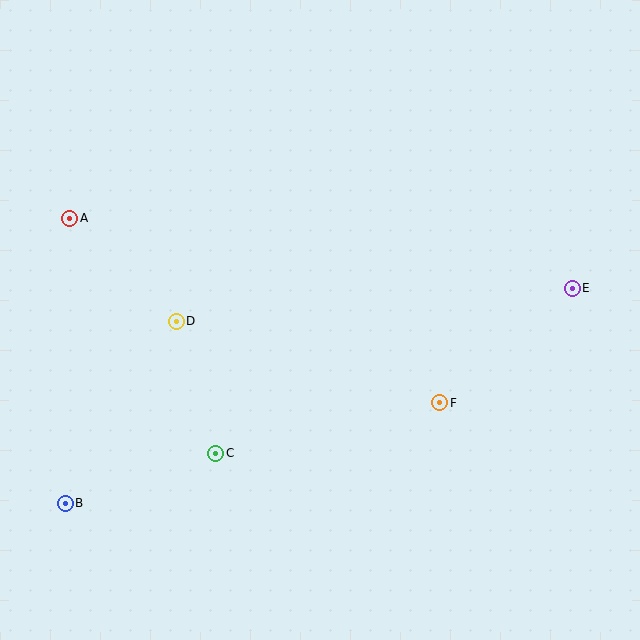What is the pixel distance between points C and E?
The distance between C and E is 393 pixels.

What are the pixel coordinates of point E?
Point E is at (572, 288).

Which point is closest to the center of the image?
Point D at (176, 321) is closest to the center.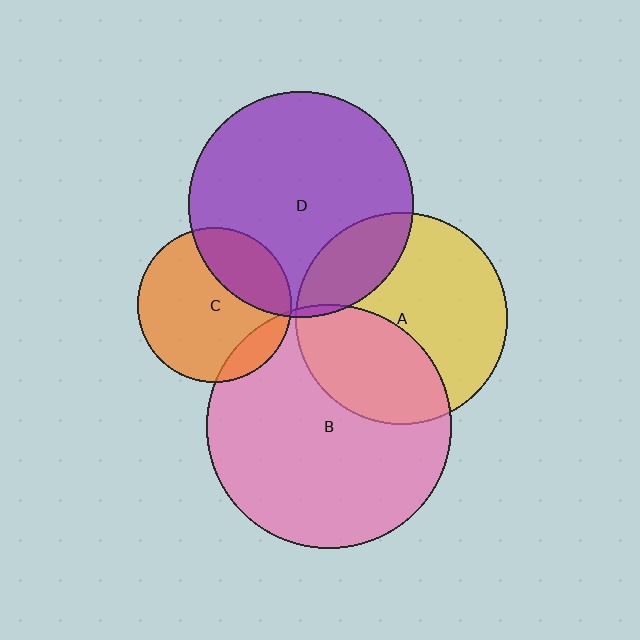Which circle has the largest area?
Circle B (pink).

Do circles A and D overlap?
Yes.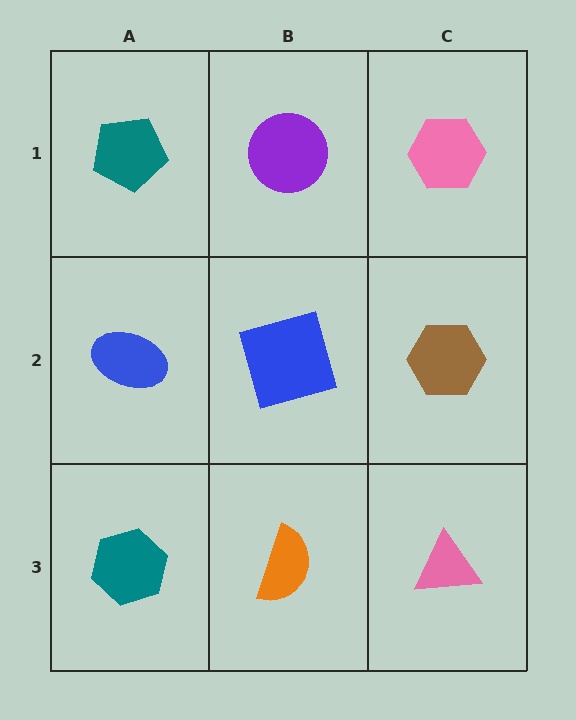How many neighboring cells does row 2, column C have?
3.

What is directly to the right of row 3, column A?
An orange semicircle.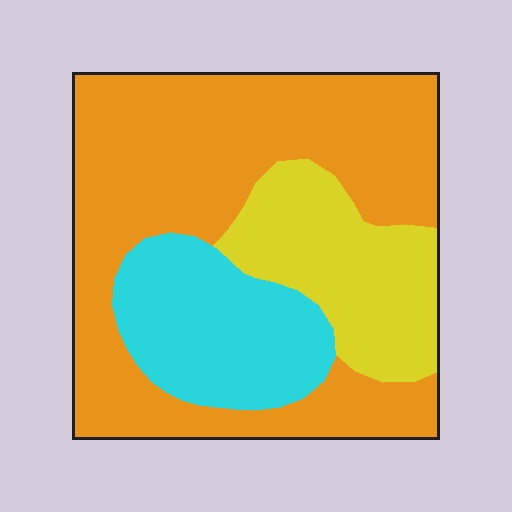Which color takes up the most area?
Orange, at roughly 60%.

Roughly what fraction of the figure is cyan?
Cyan takes up about one fifth (1/5) of the figure.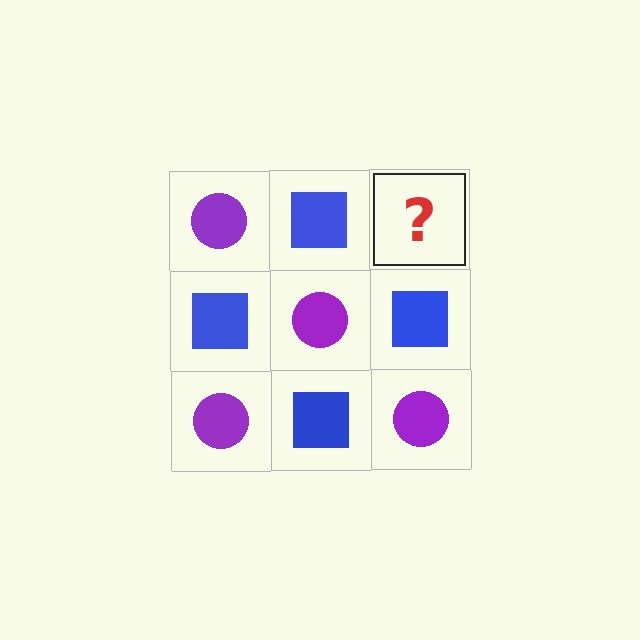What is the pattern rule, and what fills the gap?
The rule is that it alternates purple circle and blue square in a checkerboard pattern. The gap should be filled with a purple circle.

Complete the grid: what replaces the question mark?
The question mark should be replaced with a purple circle.